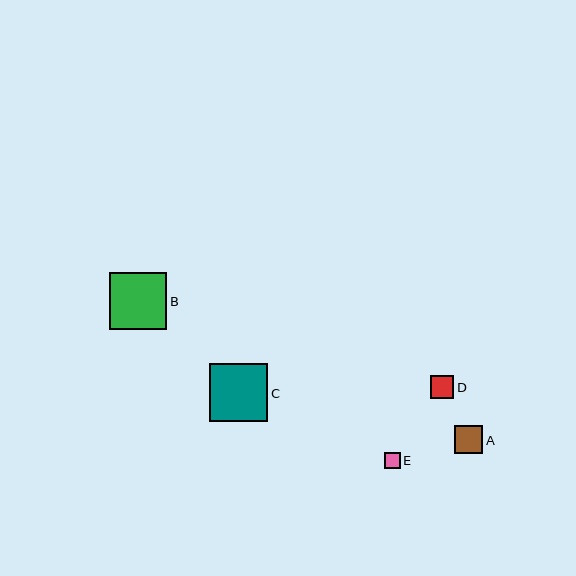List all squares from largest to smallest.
From largest to smallest: C, B, A, D, E.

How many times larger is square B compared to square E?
Square B is approximately 3.6 times the size of square E.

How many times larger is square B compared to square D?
Square B is approximately 2.4 times the size of square D.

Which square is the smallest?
Square E is the smallest with a size of approximately 16 pixels.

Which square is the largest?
Square C is the largest with a size of approximately 58 pixels.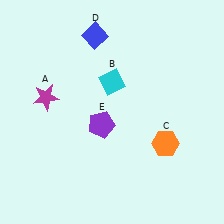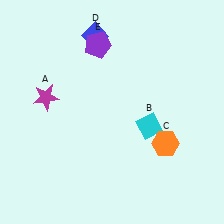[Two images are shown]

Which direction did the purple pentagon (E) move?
The purple pentagon (E) moved up.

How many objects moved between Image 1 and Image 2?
2 objects moved between the two images.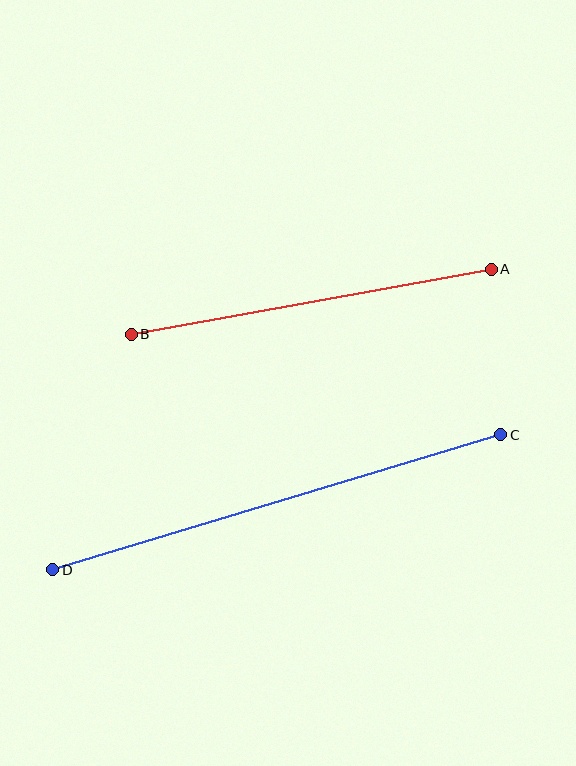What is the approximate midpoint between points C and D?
The midpoint is at approximately (277, 502) pixels.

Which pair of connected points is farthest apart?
Points C and D are farthest apart.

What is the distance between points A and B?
The distance is approximately 366 pixels.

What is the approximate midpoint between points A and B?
The midpoint is at approximately (311, 302) pixels.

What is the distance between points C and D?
The distance is approximately 468 pixels.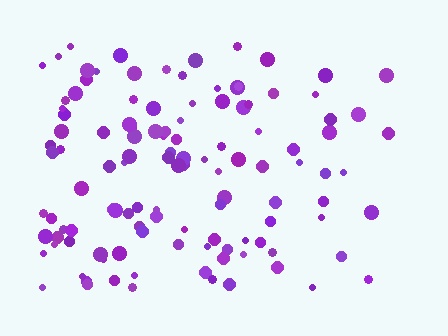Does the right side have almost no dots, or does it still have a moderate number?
Still a moderate number, just noticeably fewer than the left.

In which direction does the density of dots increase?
From right to left, with the left side densest.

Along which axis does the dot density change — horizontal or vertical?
Horizontal.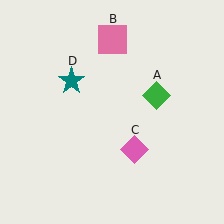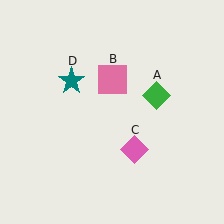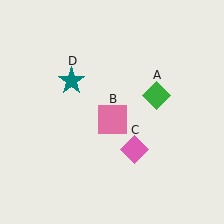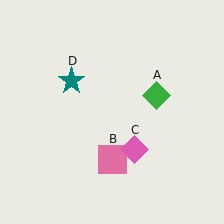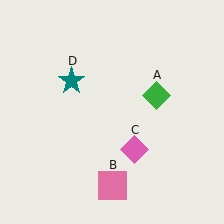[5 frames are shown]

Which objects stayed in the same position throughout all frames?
Green diamond (object A) and pink diamond (object C) and teal star (object D) remained stationary.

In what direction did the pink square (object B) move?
The pink square (object B) moved down.